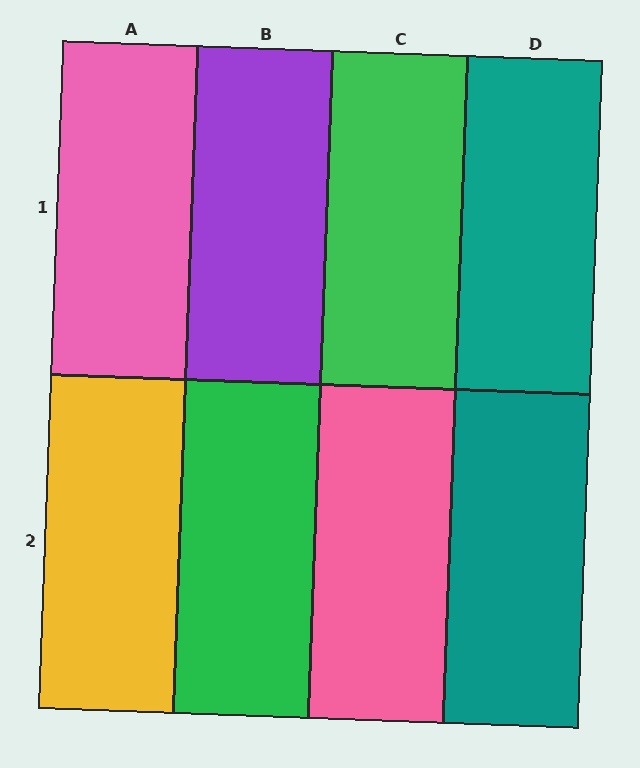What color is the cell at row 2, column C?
Pink.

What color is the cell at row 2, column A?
Yellow.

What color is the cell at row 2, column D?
Teal.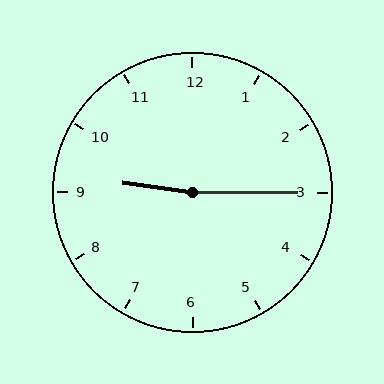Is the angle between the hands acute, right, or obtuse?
It is obtuse.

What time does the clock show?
9:15.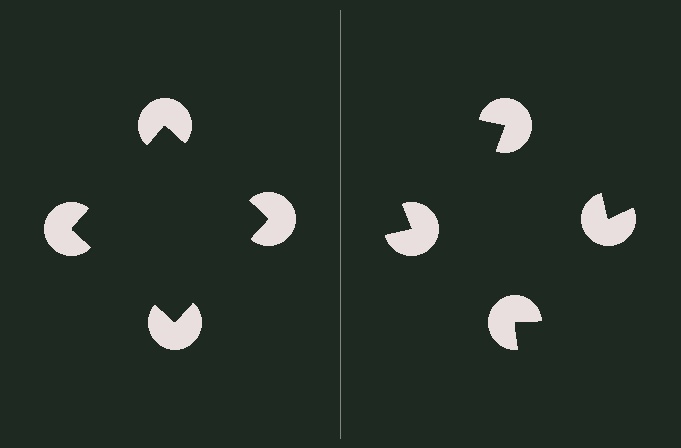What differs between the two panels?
The pac-man discs are positioned identically on both sides; only the wedge orientations differ. On the left they align to a square; on the right they are misaligned.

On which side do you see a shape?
An illusory square appears on the left side. On the right side the wedge cuts are rotated, so no coherent shape forms.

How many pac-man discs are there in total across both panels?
8 — 4 on each side.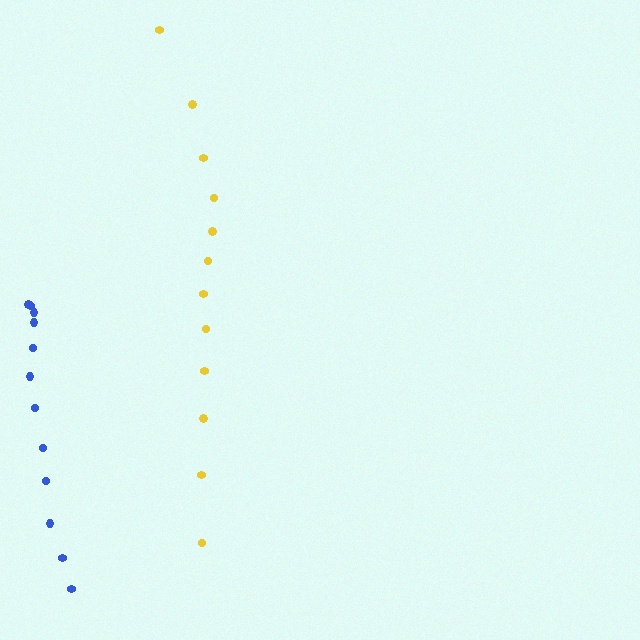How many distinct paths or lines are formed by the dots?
There are 2 distinct paths.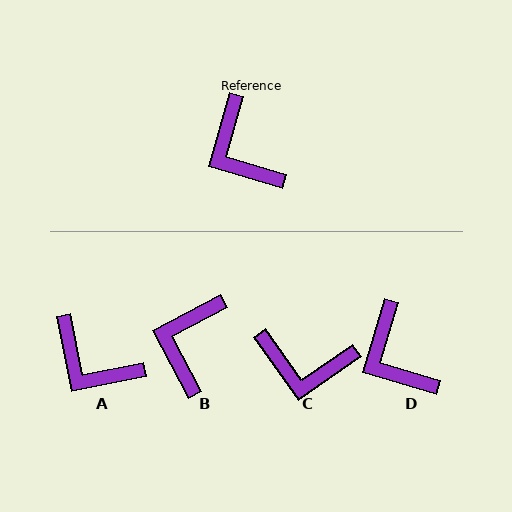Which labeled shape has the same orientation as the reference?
D.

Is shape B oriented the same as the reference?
No, it is off by about 46 degrees.